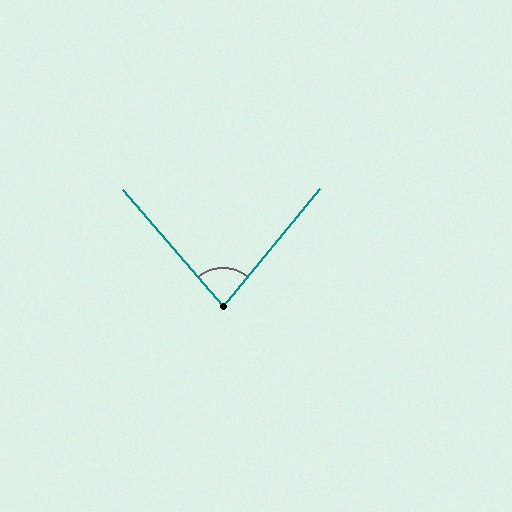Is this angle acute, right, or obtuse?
It is acute.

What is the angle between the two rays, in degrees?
Approximately 80 degrees.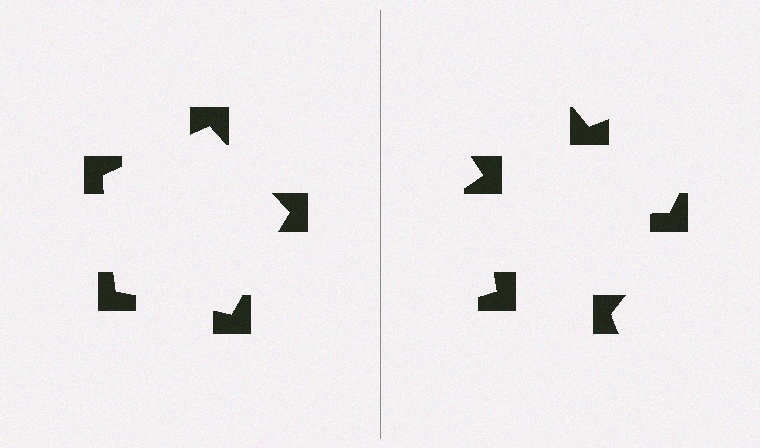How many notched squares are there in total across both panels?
10 — 5 on each side.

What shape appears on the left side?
An illusory pentagon.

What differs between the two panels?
The notched squares are positioned identically on both sides; only the wedge orientations differ. On the left they align to a pentagon; on the right they are misaligned.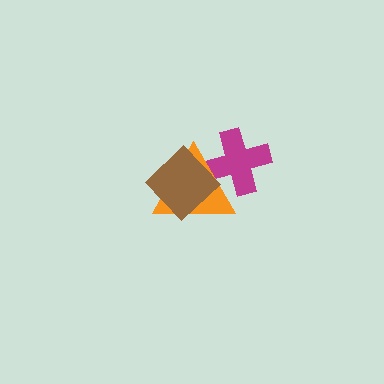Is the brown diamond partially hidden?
No, no other shape covers it.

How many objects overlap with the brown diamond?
1 object overlaps with the brown diamond.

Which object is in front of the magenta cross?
The orange triangle is in front of the magenta cross.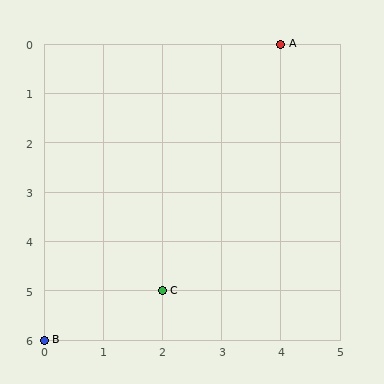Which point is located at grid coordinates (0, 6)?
Point B is at (0, 6).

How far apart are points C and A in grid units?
Points C and A are 2 columns and 5 rows apart (about 5.4 grid units diagonally).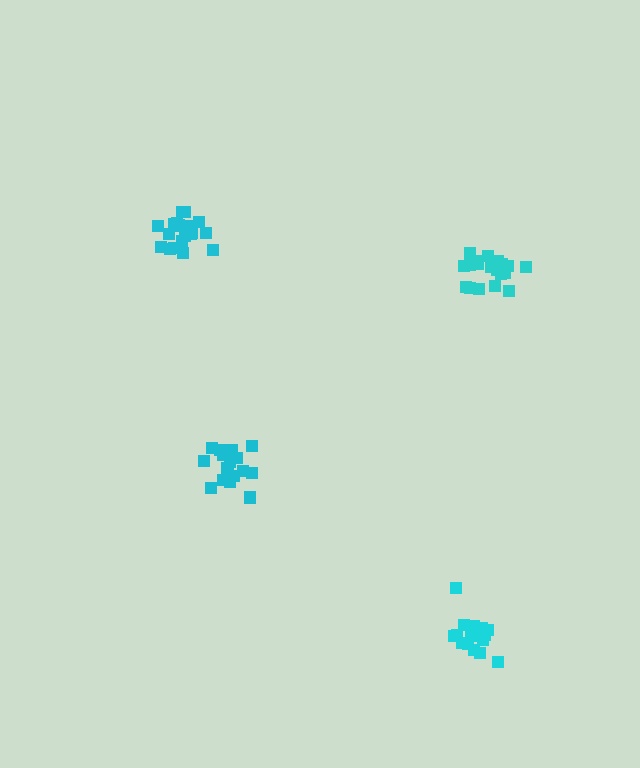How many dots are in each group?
Group 1: 20 dots, Group 2: 16 dots, Group 3: 21 dots, Group 4: 21 dots (78 total).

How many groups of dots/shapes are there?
There are 4 groups.